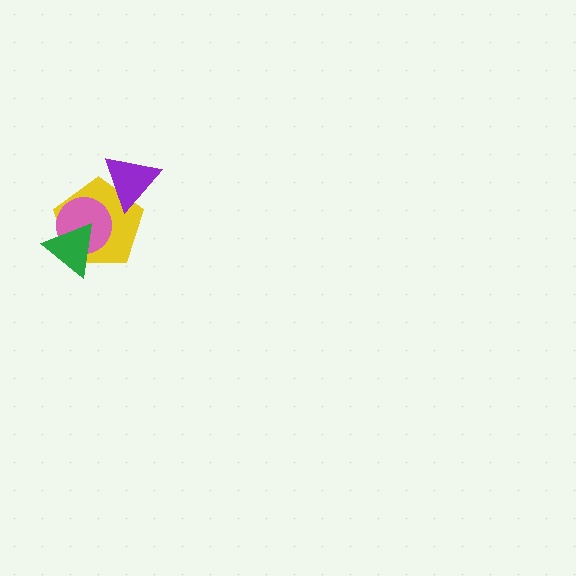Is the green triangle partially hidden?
No, no other shape covers it.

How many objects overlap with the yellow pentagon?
3 objects overlap with the yellow pentagon.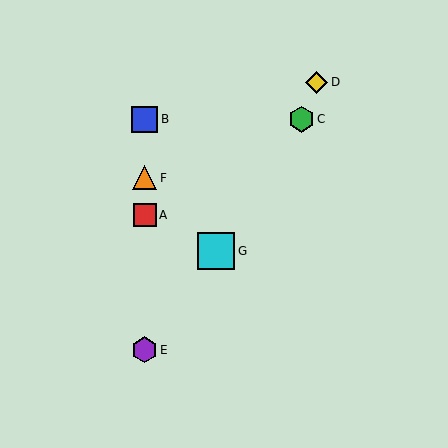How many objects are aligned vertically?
4 objects (A, B, E, F) are aligned vertically.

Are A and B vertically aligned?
Yes, both are at x≈145.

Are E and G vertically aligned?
No, E is at x≈145 and G is at x≈216.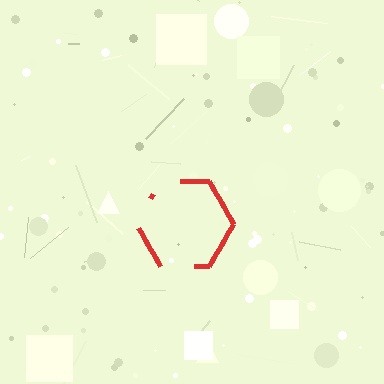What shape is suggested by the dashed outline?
The dashed outline suggests a hexagon.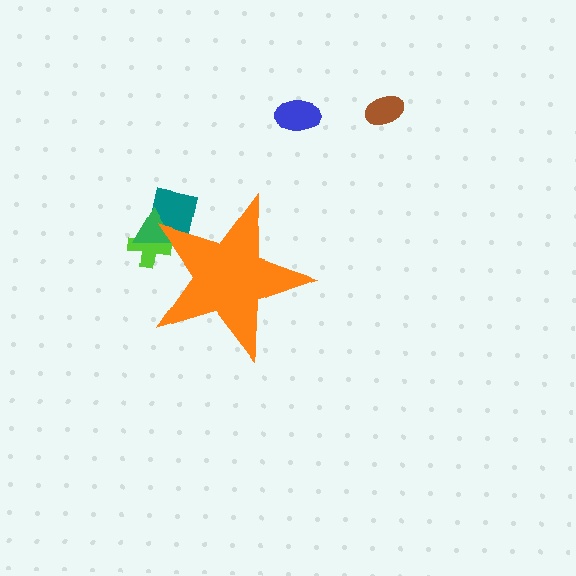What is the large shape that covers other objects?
An orange star.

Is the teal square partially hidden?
Yes, the teal square is partially hidden behind the orange star.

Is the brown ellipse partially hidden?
No, the brown ellipse is fully visible.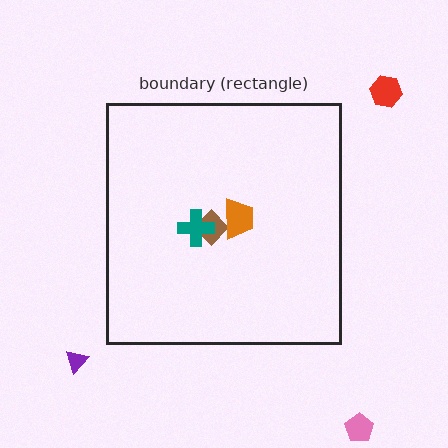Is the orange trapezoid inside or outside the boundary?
Inside.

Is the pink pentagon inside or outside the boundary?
Outside.